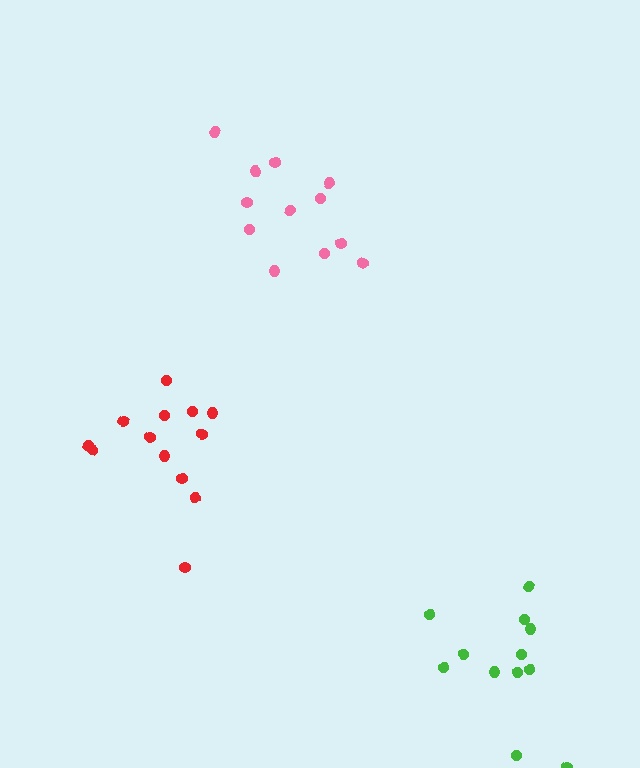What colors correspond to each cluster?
The clusters are colored: pink, red, green.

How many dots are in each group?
Group 1: 12 dots, Group 2: 13 dots, Group 3: 12 dots (37 total).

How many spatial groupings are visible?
There are 3 spatial groupings.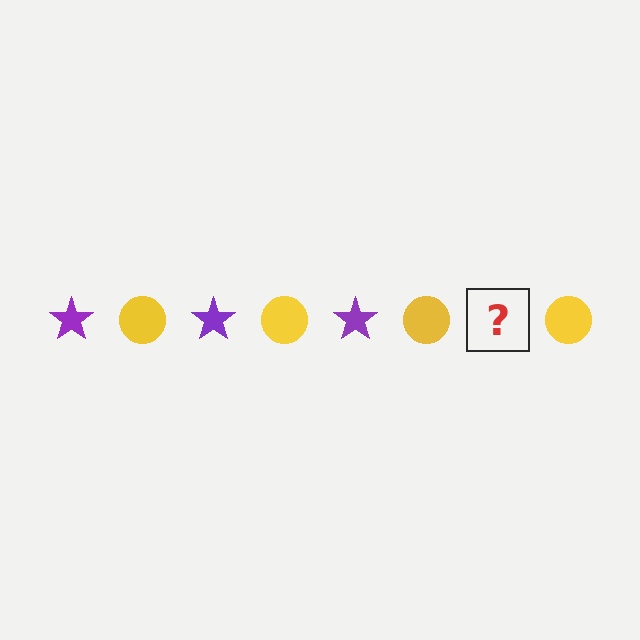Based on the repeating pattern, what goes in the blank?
The blank should be a purple star.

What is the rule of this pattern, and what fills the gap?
The rule is that the pattern alternates between purple star and yellow circle. The gap should be filled with a purple star.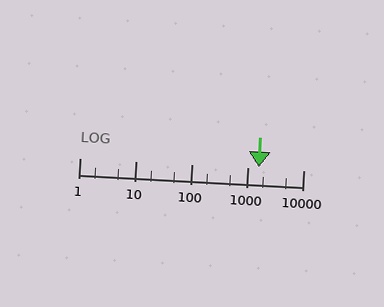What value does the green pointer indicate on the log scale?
The pointer indicates approximately 1600.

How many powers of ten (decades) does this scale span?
The scale spans 4 decades, from 1 to 10000.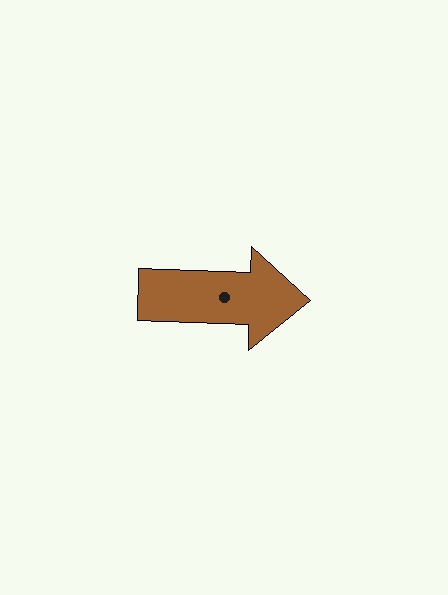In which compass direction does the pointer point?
East.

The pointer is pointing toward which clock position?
Roughly 3 o'clock.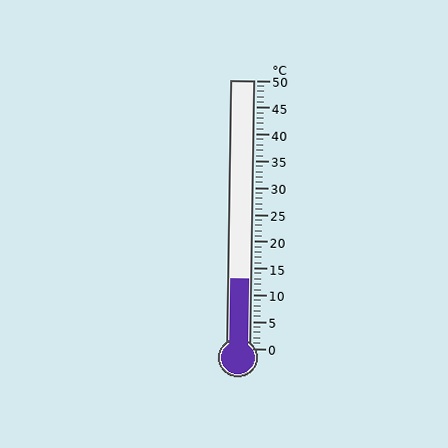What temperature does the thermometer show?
The thermometer shows approximately 13°C.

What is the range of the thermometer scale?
The thermometer scale ranges from 0°C to 50°C.